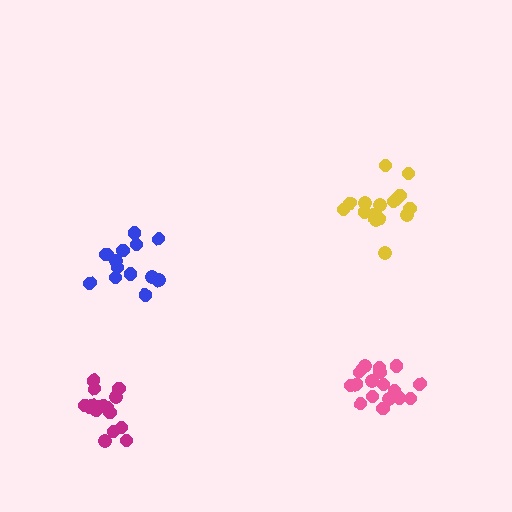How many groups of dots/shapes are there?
There are 4 groups.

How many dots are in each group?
Group 1: 16 dots, Group 2: 17 dots, Group 3: 16 dots, Group 4: 14 dots (63 total).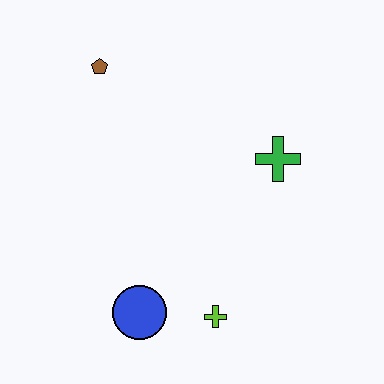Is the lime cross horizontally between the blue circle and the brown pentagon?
No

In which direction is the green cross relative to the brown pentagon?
The green cross is to the right of the brown pentagon.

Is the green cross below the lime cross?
No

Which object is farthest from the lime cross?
The brown pentagon is farthest from the lime cross.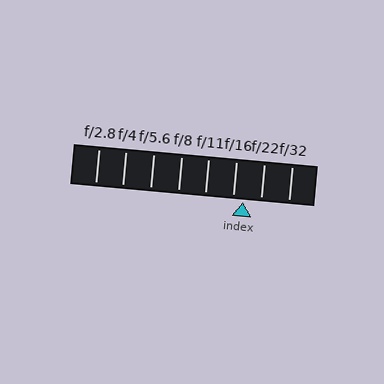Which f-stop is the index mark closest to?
The index mark is closest to f/16.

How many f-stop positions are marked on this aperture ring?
There are 8 f-stop positions marked.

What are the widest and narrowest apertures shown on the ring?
The widest aperture shown is f/2.8 and the narrowest is f/32.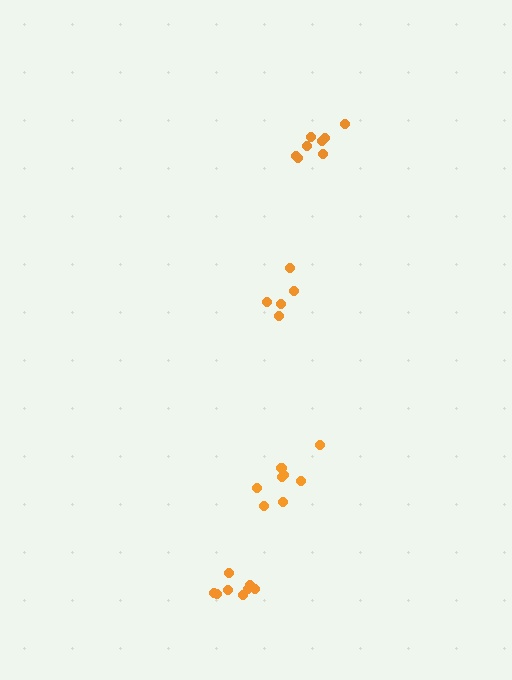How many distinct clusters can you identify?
There are 4 distinct clusters.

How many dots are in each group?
Group 1: 8 dots, Group 2: 8 dots, Group 3: 5 dots, Group 4: 8 dots (29 total).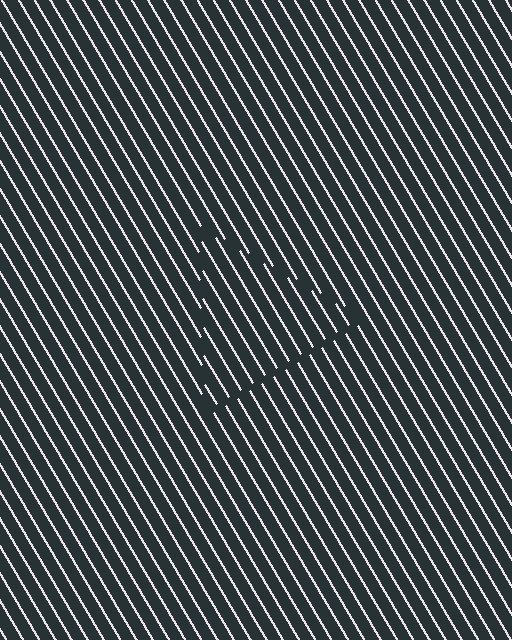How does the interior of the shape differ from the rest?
The interior of the shape contains the same grating, shifted by half a period — the contour is defined by the phase discontinuity where line-ends from the inner and outer gratings abut.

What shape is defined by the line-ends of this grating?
An illusory triangle. The interior of the shape contains the same grating, shifted by half a period — the contour is defined by the phase discontinuity where line-ends from the inner and outer gratings abut.